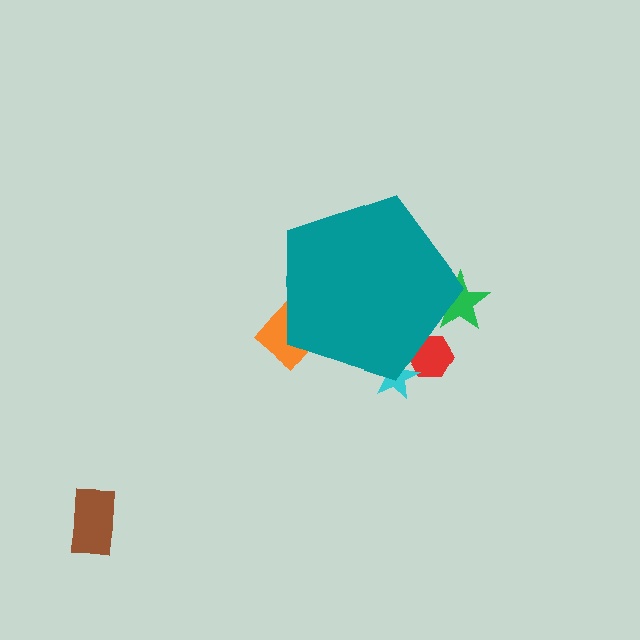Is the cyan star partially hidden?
Yes, the cyan star is partially hidden behind the teal pentagon.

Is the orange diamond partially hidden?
Yes, the orange diamond is partially hidden behind the teal pentagon.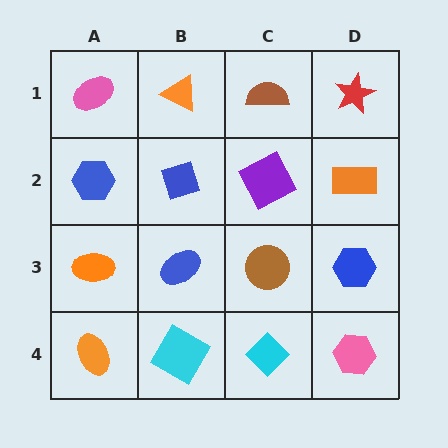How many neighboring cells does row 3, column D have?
3.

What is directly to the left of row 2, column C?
A blue diamond.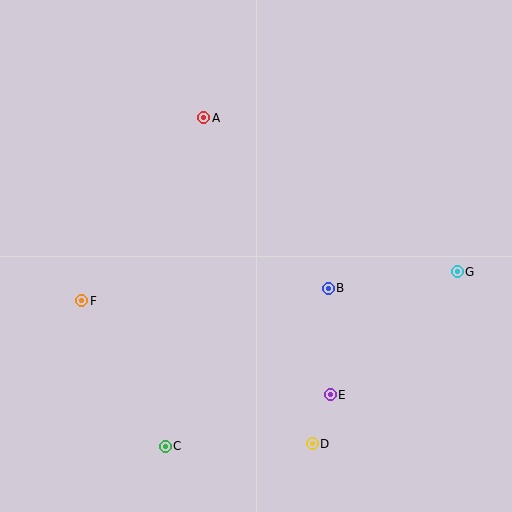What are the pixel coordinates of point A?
Point A is at (204, 118).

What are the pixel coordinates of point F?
Point F is at (82, 301).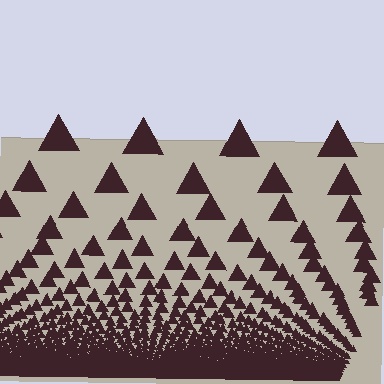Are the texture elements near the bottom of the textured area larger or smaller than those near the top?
Smaller. The gradient is inverted — elements near the bottom are smaller and denser.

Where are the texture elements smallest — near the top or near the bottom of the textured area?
Near the bottom.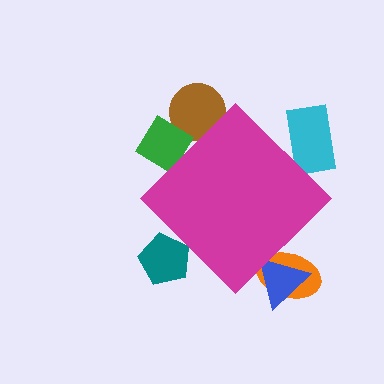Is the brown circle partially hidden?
Yes, the brown circle is partially hidden behind the magenta diamond.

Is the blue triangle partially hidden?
Yes, the blue triangle is partially hidden behind the magenta diamond.